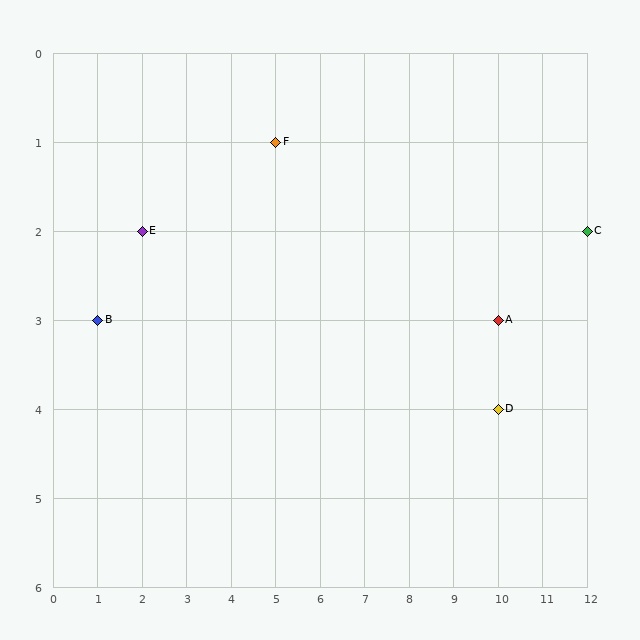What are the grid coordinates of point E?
Point E is at grid coordinates (2, 2).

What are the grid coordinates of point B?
Point B is at grid coordinates (1, 3).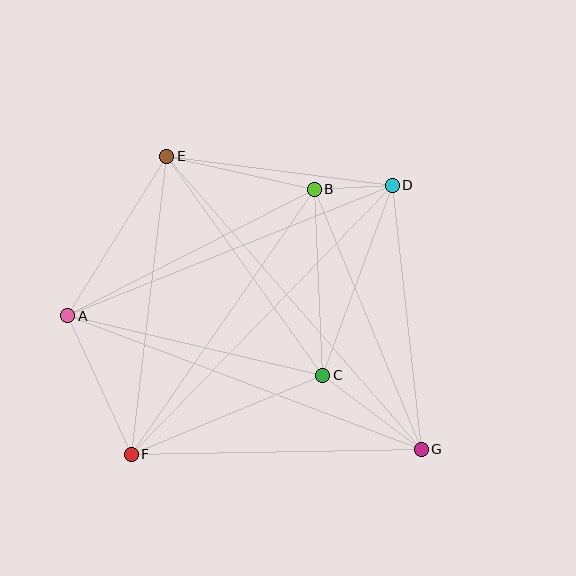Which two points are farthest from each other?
Points E and G are farthest from each other.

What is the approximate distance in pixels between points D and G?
The distance between D and G is approximately 266 pixels.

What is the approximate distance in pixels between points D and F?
The distance between D and F is approximately 375 pixels.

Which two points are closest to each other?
Points B and D are closest to each other.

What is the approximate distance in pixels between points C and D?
The distance between C and D is approximately 202 pixels.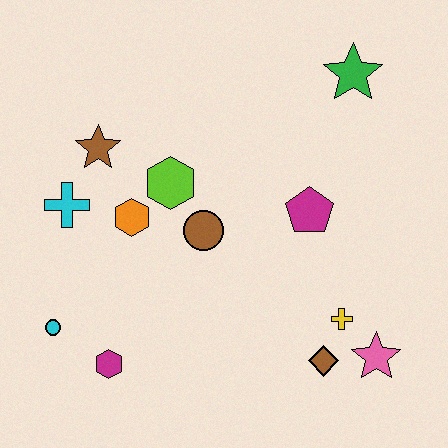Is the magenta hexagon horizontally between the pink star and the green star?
No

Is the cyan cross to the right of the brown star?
No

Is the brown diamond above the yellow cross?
No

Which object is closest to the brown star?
The cyan cross is closest to the brown star.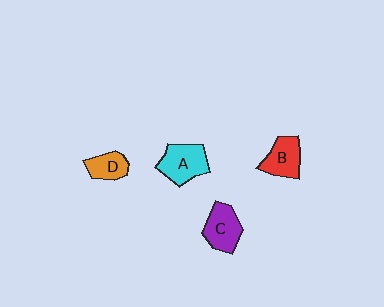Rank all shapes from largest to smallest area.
From largest to smallest: A (cyan), C (purple), B (red), D (orange).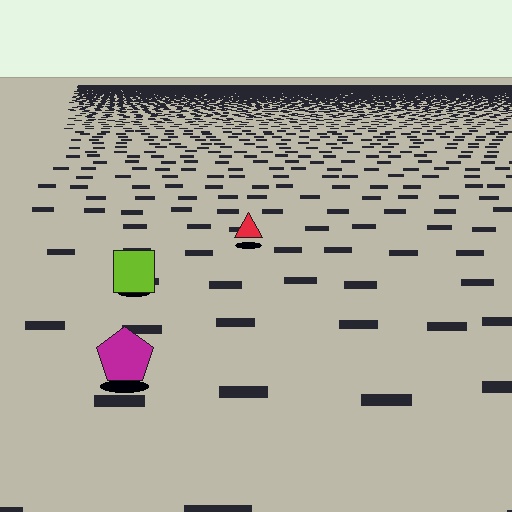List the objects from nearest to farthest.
From nearest to farthest: the magenta pentagon, the lime square, the red triangle.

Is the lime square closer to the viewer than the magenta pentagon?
No. The magenta pentagon is closer — you can tell from the texture gradient: the ground texture is coarser near it.